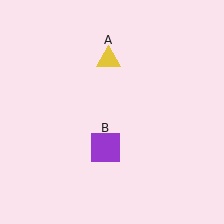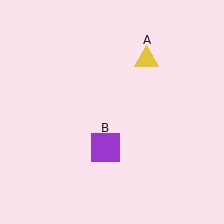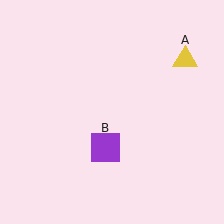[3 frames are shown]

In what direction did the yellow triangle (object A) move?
The yellow triangle (object A) moved right.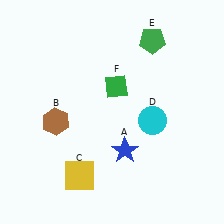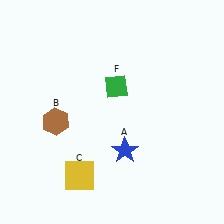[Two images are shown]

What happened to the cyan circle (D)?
The cyan circle (D) was removed in Image 2. It was in the bottom-right area of Image 1.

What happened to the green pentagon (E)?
The green pentagon (E) was removed in Image 2. It was in the top-right area of Image 1.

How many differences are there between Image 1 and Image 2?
There are 2 differences between the two images.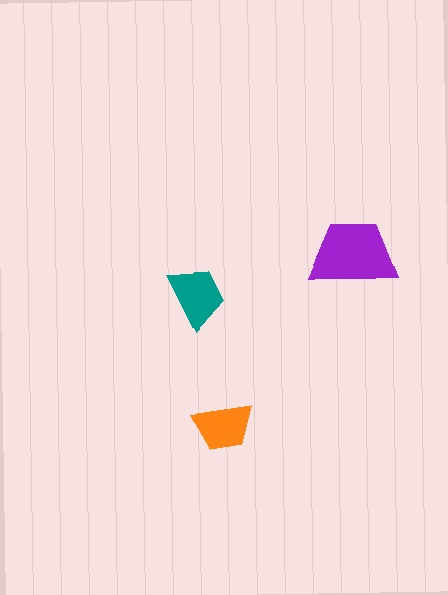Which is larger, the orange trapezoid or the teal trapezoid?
The teal one.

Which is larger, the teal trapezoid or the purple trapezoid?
The purple one.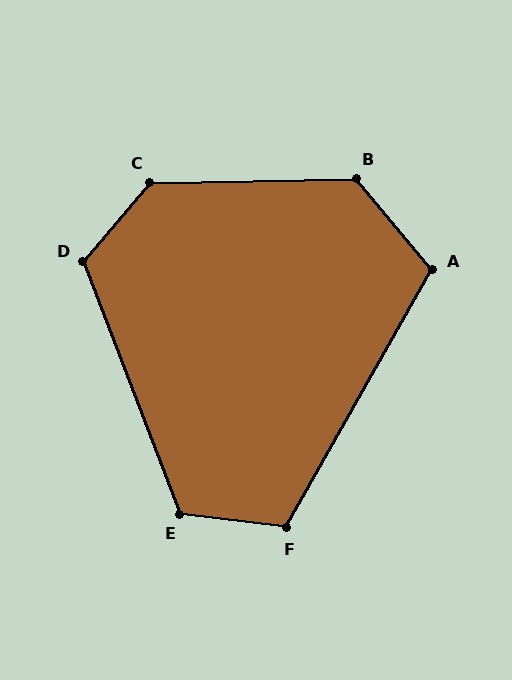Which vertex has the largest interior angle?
C, at approximately 131 degrees.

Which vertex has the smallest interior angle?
A, at approximately 111 degrees.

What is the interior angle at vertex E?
Approximately 118 degrees (obtuse).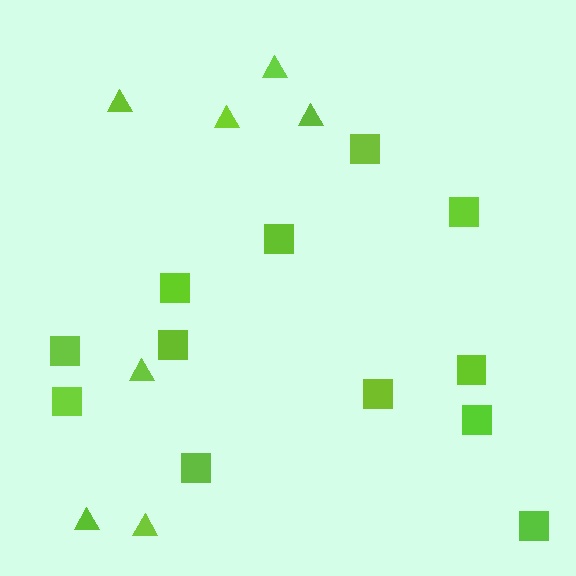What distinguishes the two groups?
There are 2 groups: one group of squares (12) and one group of triangles (7).